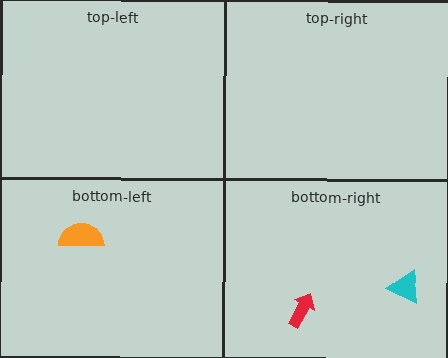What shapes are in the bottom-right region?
The cyan triangle, the red arrow.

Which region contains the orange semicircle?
The bottom-left region.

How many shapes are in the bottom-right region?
2.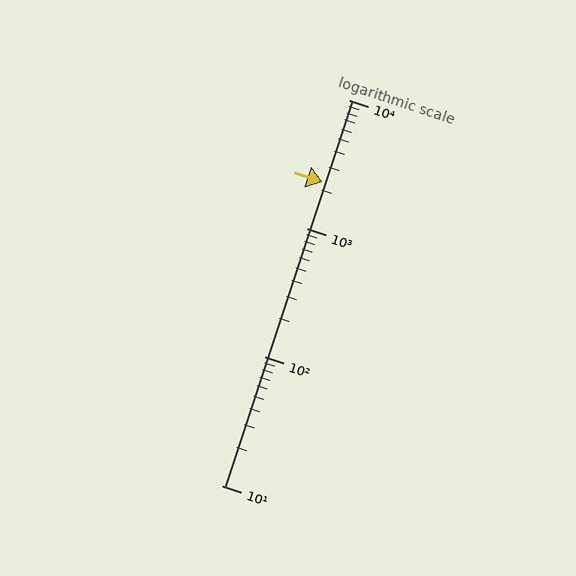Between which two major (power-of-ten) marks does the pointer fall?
The pointer is between 1000 and 10000.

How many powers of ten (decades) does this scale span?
The scale spans 3 decades, from 10 to 10000.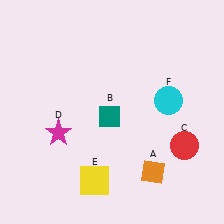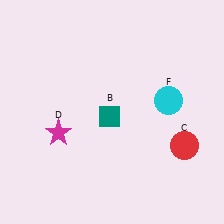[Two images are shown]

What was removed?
The orange diamond (A), the yellow square (E) were removed in Image 2.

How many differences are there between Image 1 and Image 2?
There are 2 differences between the two images.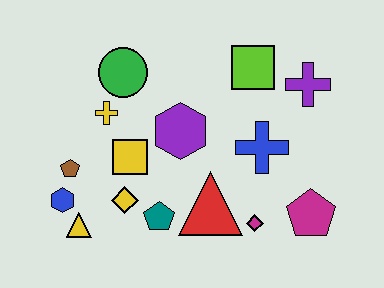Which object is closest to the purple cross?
The lime square is closest to the purple cross.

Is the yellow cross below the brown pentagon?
No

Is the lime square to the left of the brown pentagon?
No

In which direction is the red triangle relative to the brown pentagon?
The red triangle is to the right of the brown pentagon.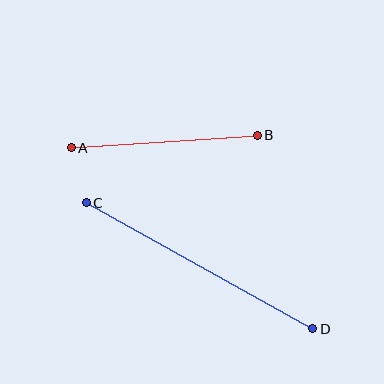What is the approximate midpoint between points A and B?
The midpoint is at approximately (164, 142) pixels.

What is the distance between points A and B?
The distance is approximately 186 pixels.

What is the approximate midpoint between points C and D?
The midpoint is at approximately (200, 266) pixels.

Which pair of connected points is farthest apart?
Points C and D are farthest apart.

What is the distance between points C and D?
The distance is approximately 259 pixels.